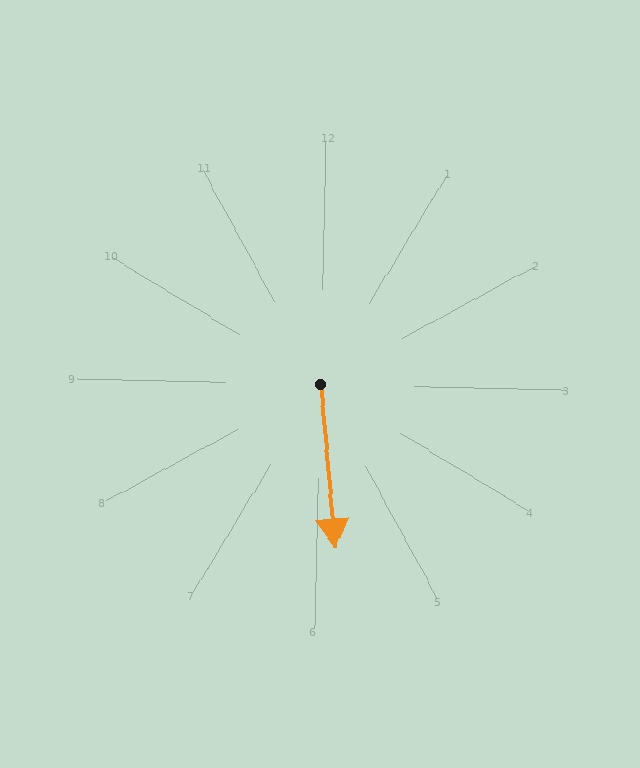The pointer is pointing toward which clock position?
Roughly 6 o'clock.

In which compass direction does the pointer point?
South.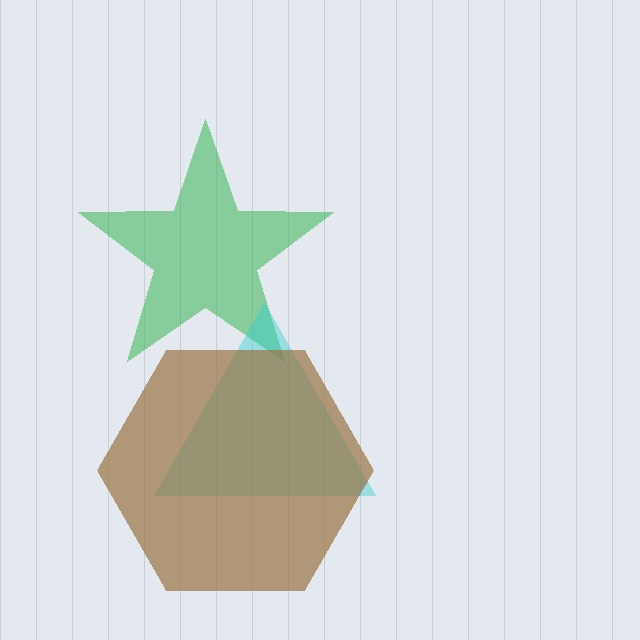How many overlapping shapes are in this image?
There are 3 overlapping shapes in the image.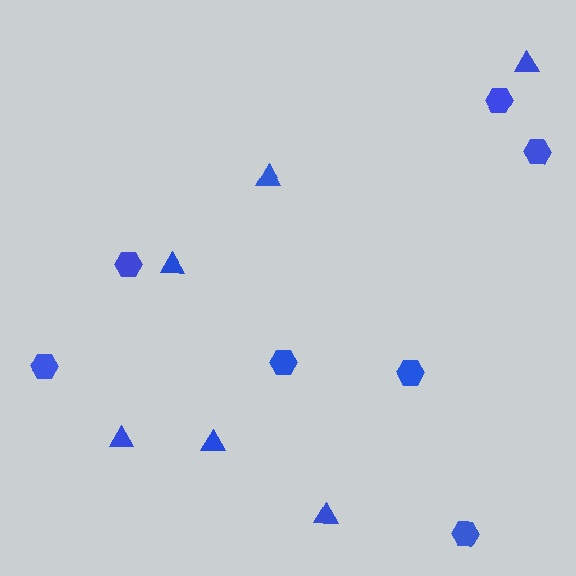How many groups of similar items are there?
There are 2 groups: one group of hexagons (7) and one group of triangles (6).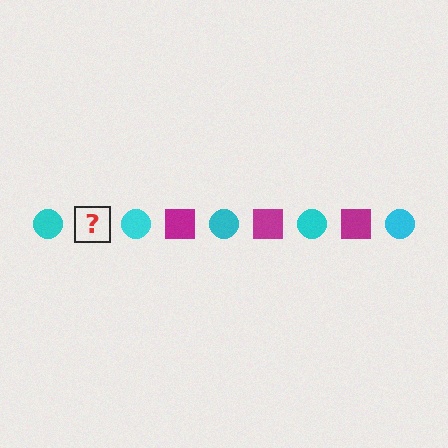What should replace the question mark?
The question mark should be replaced with a magenta square.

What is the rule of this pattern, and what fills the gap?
The rule is that the pattern alternates between cyan circle and magenta square. The gap should be filled with a magenta square.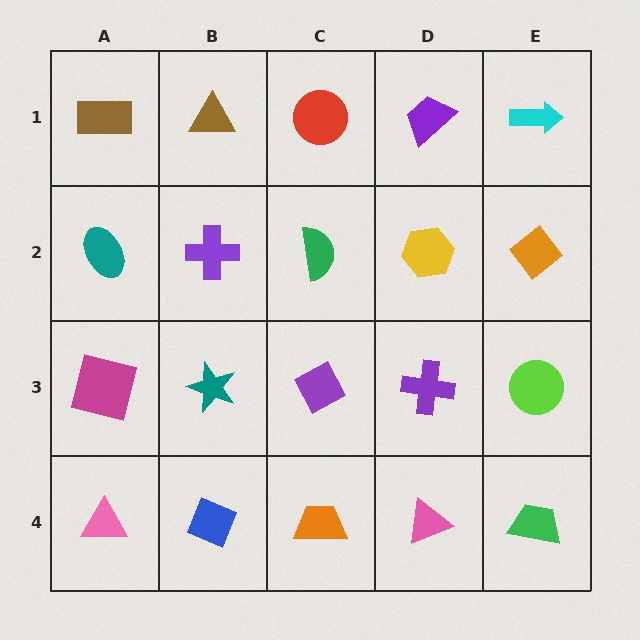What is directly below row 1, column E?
An orange diamond.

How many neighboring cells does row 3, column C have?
4.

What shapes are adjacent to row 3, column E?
An orange diamond (row 2, column E), a green trapezoid (row 4, column E), a purple cross (row 3, column D).